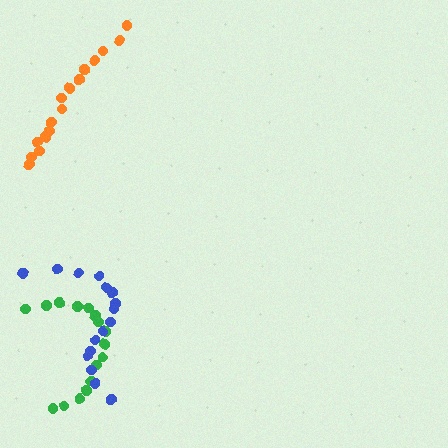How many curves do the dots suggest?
There are 3 distinct paths.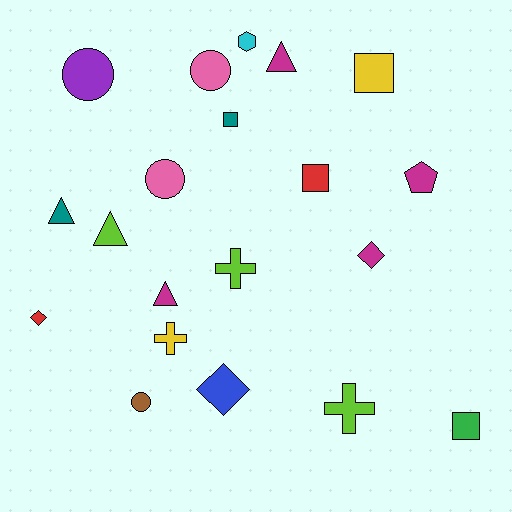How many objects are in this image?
There are 20 objects.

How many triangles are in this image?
There are 4 triangles.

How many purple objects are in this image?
There is 1 purple object.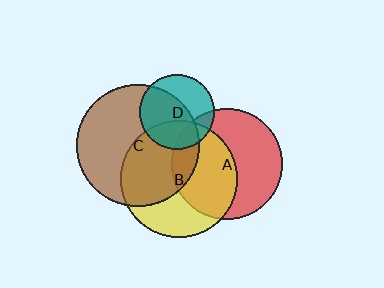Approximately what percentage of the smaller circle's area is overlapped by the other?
Approximately 30%.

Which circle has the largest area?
Circle C (brown).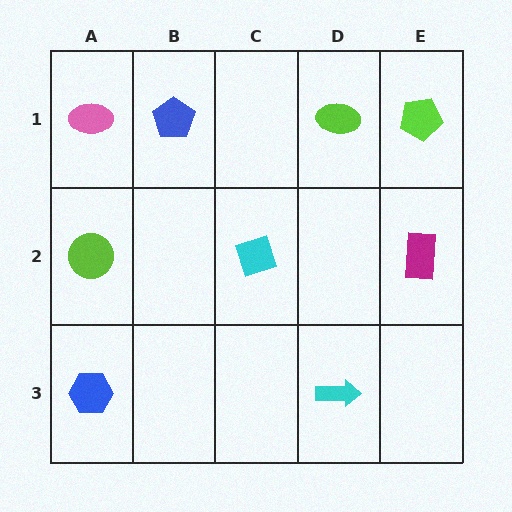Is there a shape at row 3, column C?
No, that cell is empty.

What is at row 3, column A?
A blue hexagon.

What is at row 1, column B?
A blue pentagon.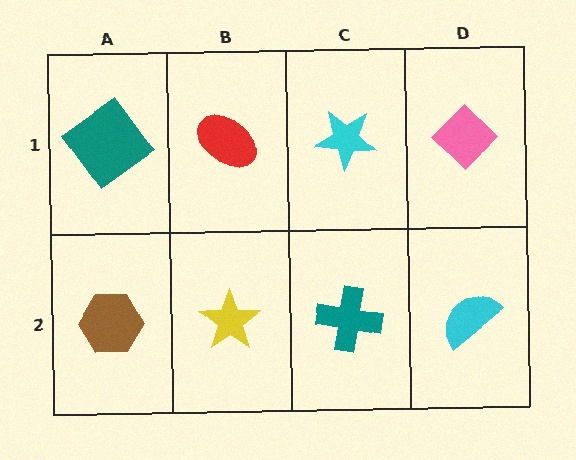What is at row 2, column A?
A brown hexagon.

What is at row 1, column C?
A cyan star.